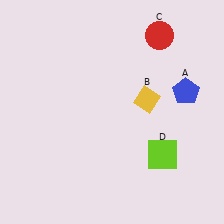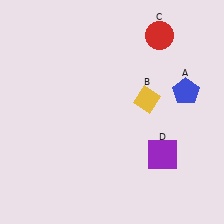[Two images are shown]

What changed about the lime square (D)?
In Image 1, D is lime. In Image 2, it changed to purple.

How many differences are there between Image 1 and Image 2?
There is 1 difference between the two images.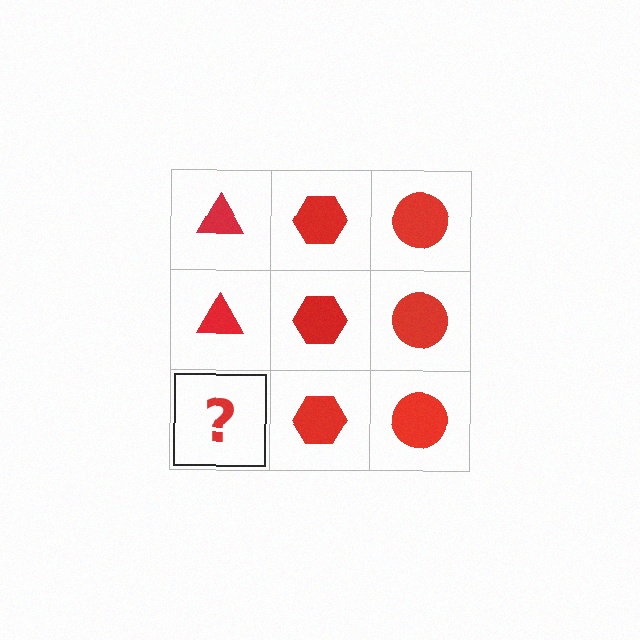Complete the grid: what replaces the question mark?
The question mark should be replaced with a red triangle.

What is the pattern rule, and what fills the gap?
The rule is that each column has a consistent shape. The gap should be filled with a red triangle.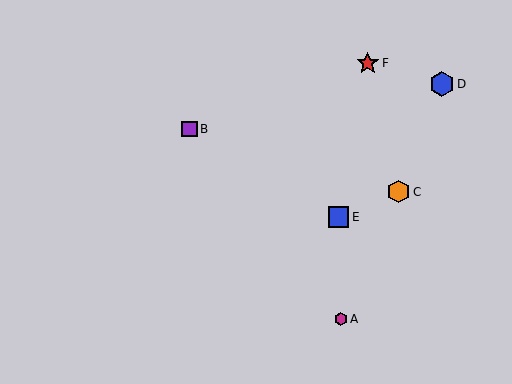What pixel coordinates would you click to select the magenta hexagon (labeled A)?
Click at (341, 319) to select the magenta hexagon A.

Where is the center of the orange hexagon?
The center of the orange hexagon is at (398, 192).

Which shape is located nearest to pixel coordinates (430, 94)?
The blue hexagon (labeled D) at (442, 84) is nearest to that location.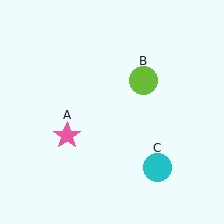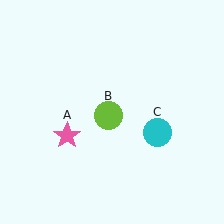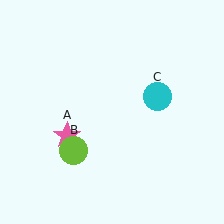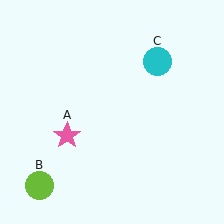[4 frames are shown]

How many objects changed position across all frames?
2 objects changed position: lime circle (object B), cyan circle (object C).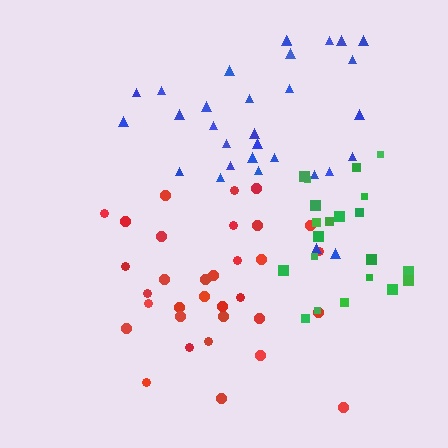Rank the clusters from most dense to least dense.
green, red, blue.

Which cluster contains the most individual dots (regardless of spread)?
Red (33).